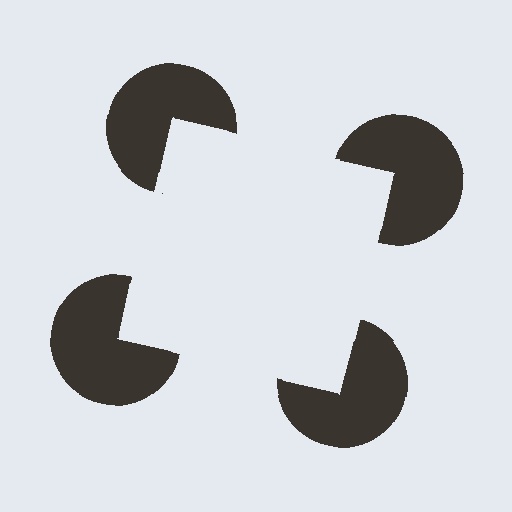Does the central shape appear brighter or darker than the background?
It typically appears slightly brighter than the background, even though no actual brightness change is drawn.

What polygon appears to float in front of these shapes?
An illusory square — its edges are inferred from the aligned wedge cuts in the pac-man discs, not physically drawn.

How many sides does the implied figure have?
4 sides.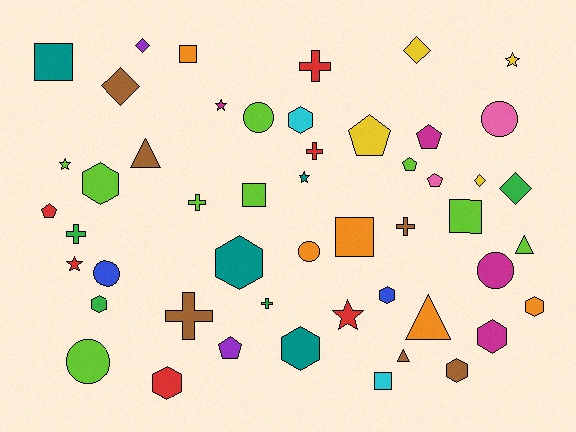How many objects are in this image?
There are 50 objects.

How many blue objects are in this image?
There are 2 blue objects.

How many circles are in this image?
There are 6 circles.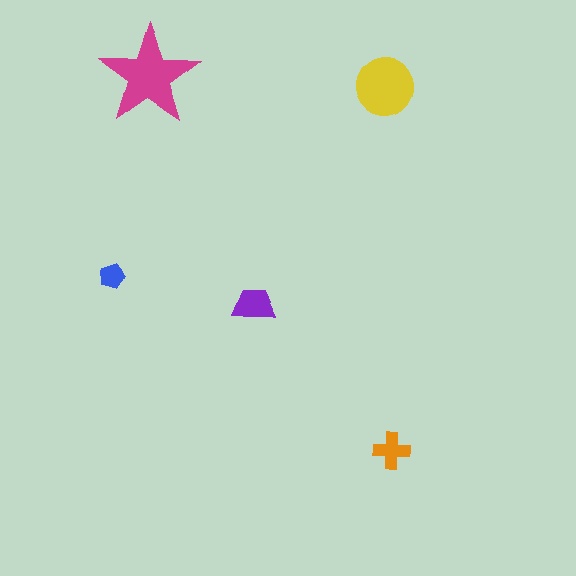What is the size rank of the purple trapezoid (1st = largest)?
3rd.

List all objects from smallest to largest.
The blue pentagon, the orange cross, the purple trapezoid, the yellow circle, the magenta star.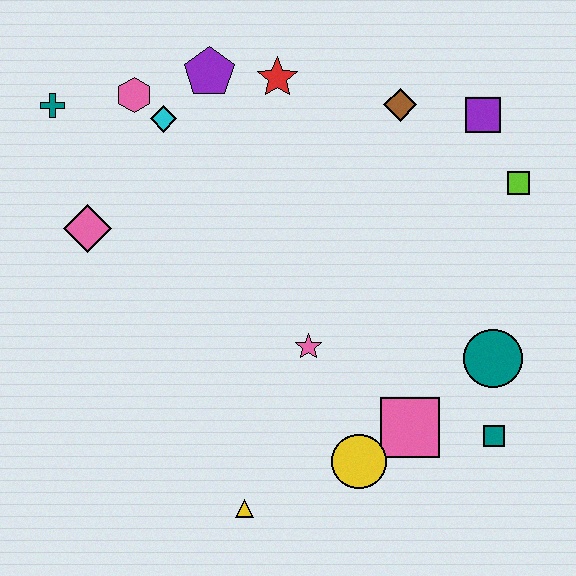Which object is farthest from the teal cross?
The teal square is farthest from the teal cross.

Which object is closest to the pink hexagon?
The cyan diamond is closest to the pink hexagon.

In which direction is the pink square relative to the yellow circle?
The pink square is to the right of the yellow circle.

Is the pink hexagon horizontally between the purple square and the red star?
No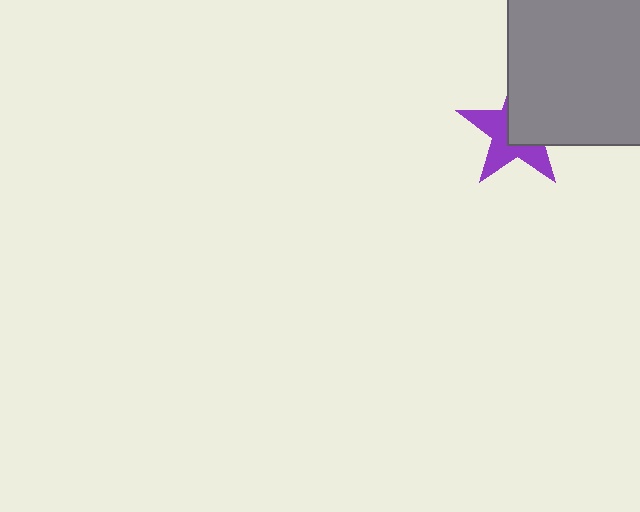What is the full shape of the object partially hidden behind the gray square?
The partially hidden object is a purple star.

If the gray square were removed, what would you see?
You would see the complete purple star.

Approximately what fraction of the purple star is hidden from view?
Roughly 49% of the purple star is hidden behind the gray square.